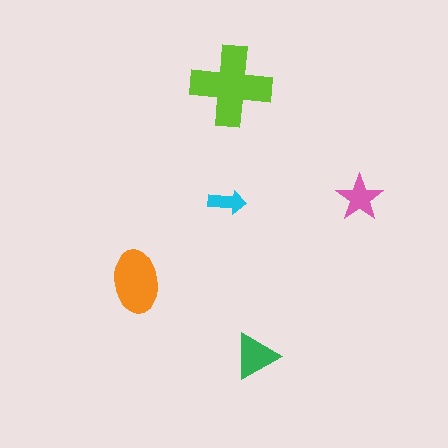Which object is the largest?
The lime cross.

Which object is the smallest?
The cyan arrow.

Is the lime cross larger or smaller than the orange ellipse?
Larger.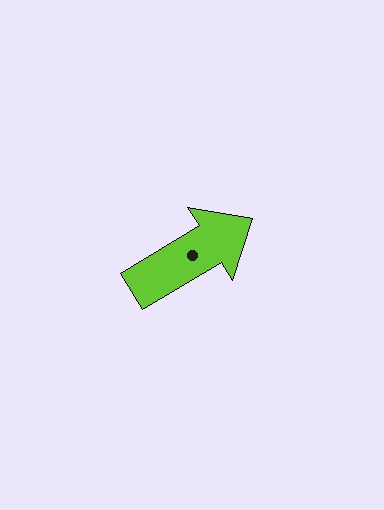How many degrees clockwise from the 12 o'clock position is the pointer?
Approximately 59 degrees.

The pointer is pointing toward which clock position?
Roughly 2 o'clock.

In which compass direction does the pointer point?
Northeast.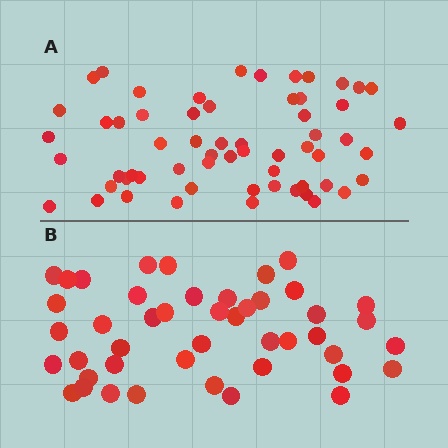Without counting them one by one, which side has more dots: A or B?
Region A (the top region) has more dots.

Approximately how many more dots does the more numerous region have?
Region A has approximately 15 more dots than region B.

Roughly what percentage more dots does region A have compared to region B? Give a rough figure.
About 35% more.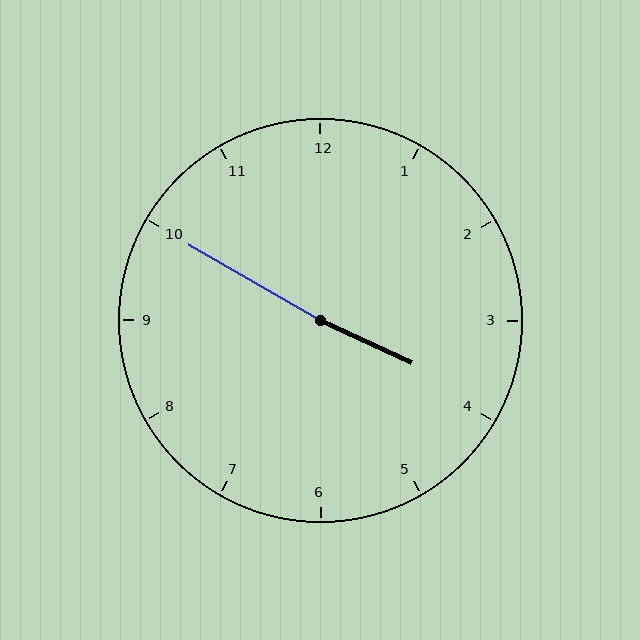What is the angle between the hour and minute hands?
Approximately 175 degrees.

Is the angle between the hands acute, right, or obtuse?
It is obtuse.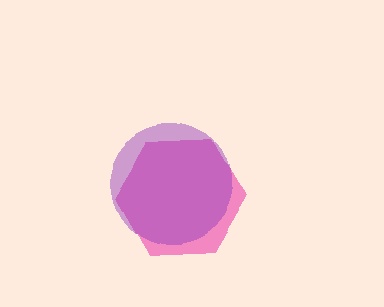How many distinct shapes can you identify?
There are 2 distinct shapes: a pink hexagon, a purple circle.